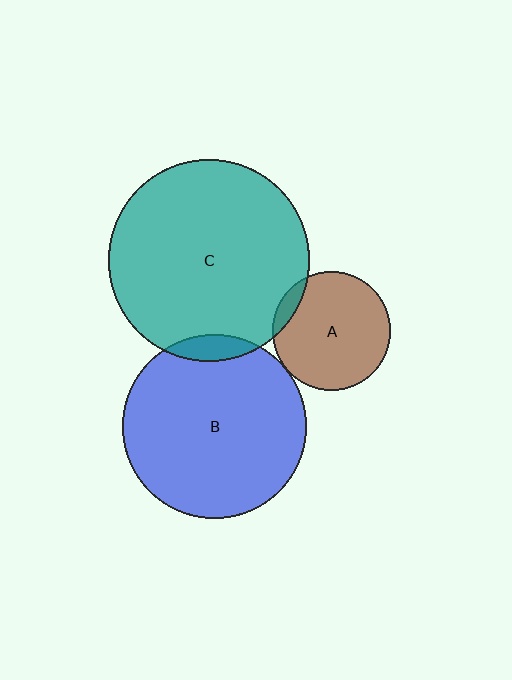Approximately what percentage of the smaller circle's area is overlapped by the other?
Approximately 10%.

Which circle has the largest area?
Circle C (teal).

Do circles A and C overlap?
Yes.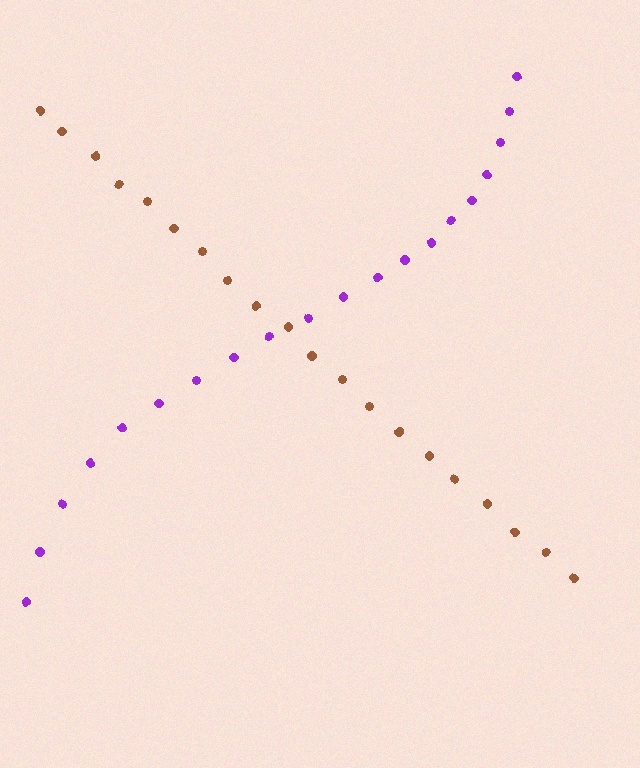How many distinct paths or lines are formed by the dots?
There are 2 distinct paths.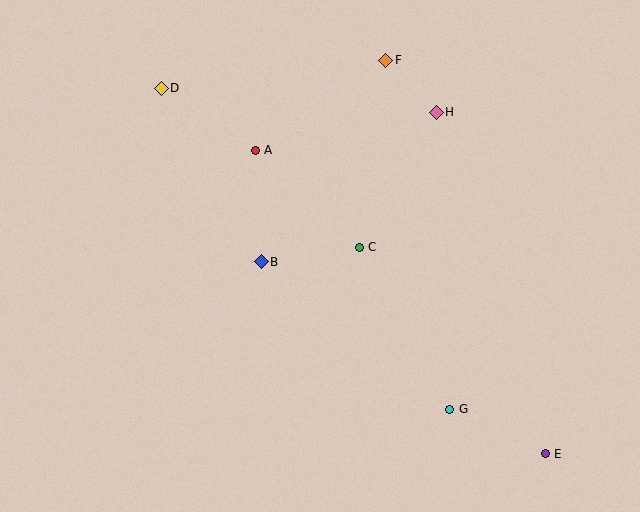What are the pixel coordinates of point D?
Point D is at (161, 88).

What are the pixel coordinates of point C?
Point C is at (359, 247).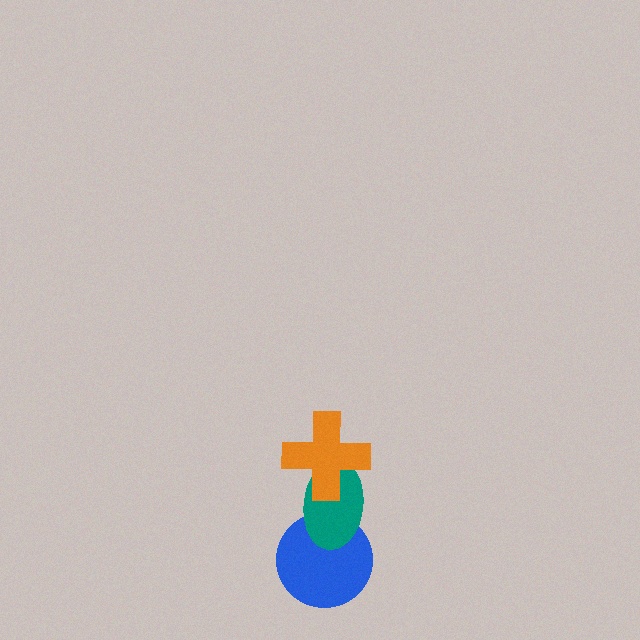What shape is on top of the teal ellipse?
The orange cross is on top of the teal ellipse.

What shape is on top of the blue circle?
The teal ellipse is on top of the blue circle.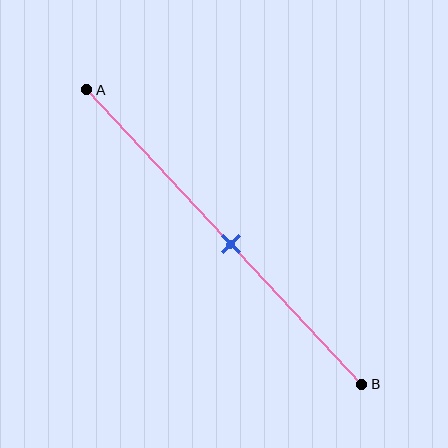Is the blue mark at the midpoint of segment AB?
Yes, the mark is approximately at the midpoint.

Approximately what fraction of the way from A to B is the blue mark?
The blue mark is approximately 50% of the way from A to B.